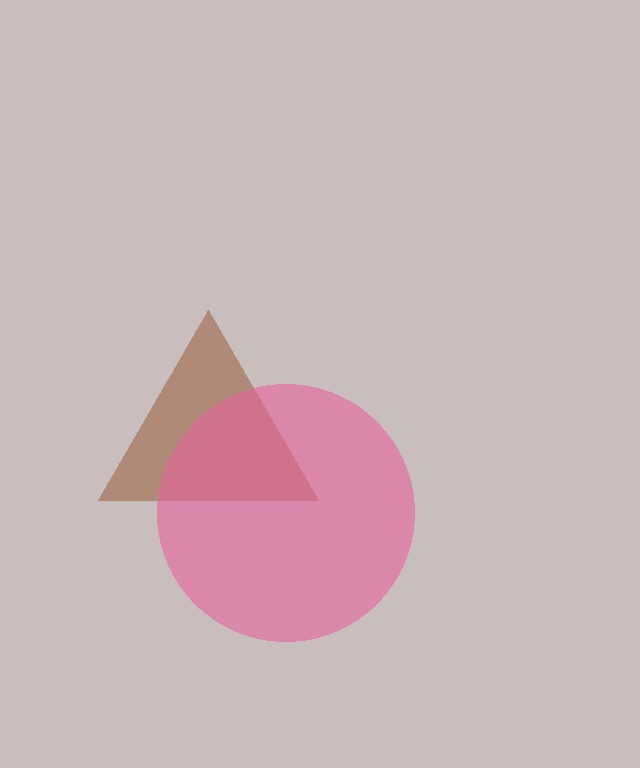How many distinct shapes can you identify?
There are 2 distinct shapes: a brown triangle, a pink circle.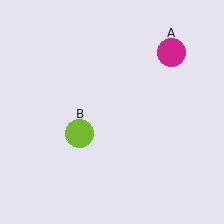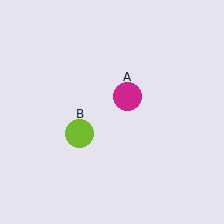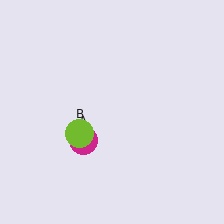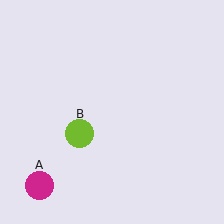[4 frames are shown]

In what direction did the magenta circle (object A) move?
The magenta circle (object A) moved down and to the left.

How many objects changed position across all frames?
1 object changed position: magenta circle (object A).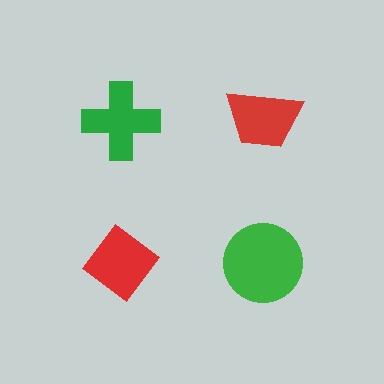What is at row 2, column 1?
A red diamond.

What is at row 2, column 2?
A green circle.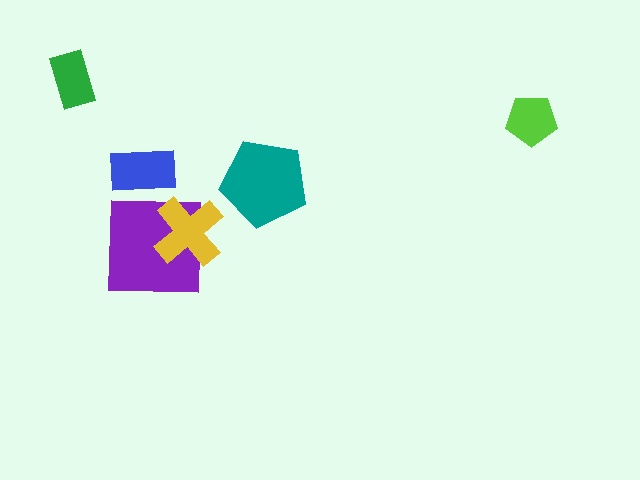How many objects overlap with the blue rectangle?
0 objects overlap with the blue rectangle.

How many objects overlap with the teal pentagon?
0 objects overlap with the teal pentagon.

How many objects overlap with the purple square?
1 object overlaps with the purple square.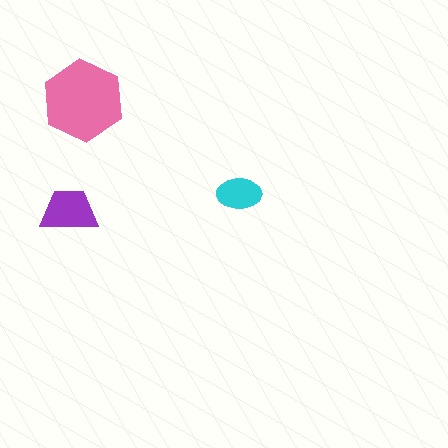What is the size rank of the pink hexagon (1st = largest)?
1st.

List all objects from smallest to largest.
The cyan ellipse, the purple trapezoid, the pink hexagon.